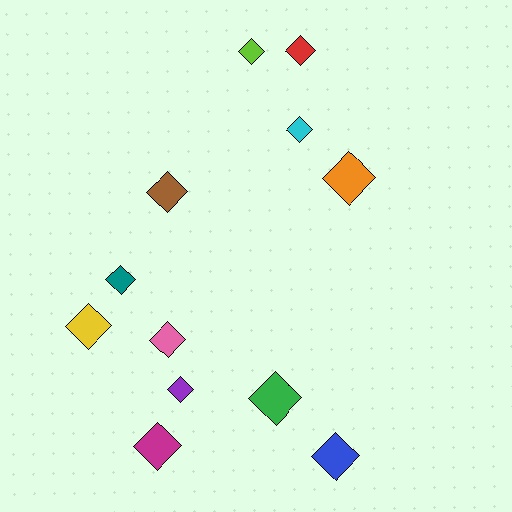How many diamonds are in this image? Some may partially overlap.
There are 12 diamonds.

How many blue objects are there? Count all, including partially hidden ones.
There is 1 blue object.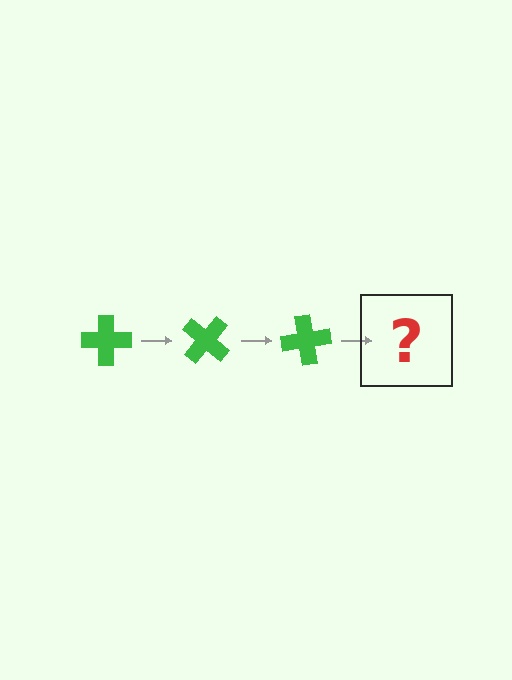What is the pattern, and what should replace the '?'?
The pattern is that the cross rotates 40 degrees each step. The '?' should be a green cross rotated 120 degrees.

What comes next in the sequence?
The next element should be a green cross rotated 120 degrees.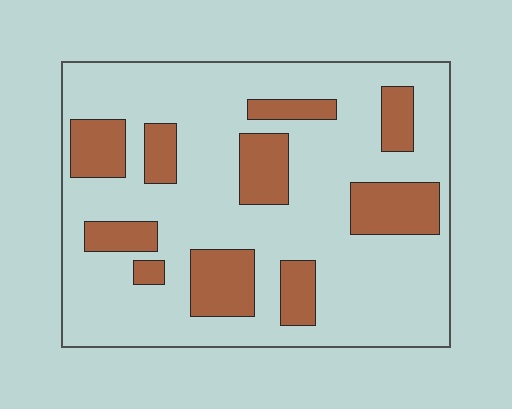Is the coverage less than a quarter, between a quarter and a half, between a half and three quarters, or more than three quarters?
Less than a quarter.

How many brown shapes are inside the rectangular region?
10.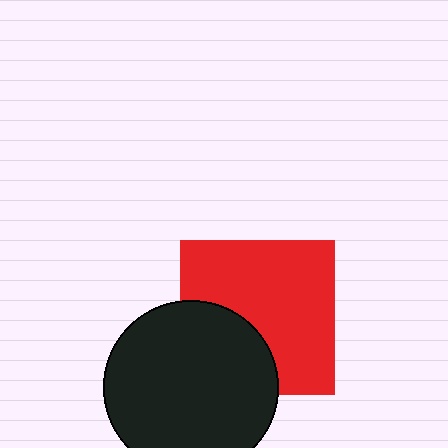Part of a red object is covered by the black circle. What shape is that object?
It is a square.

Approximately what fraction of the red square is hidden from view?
Roughly 32% of the red square is hidden behind the black circle.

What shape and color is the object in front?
The object in front is a black circle.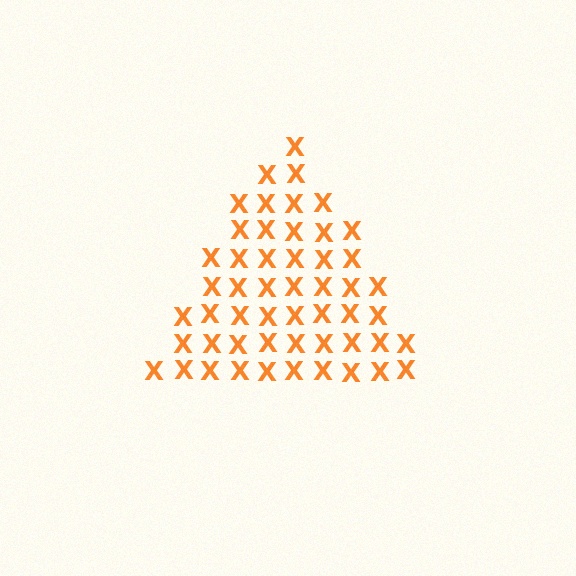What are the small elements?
The small elements are letter X's.